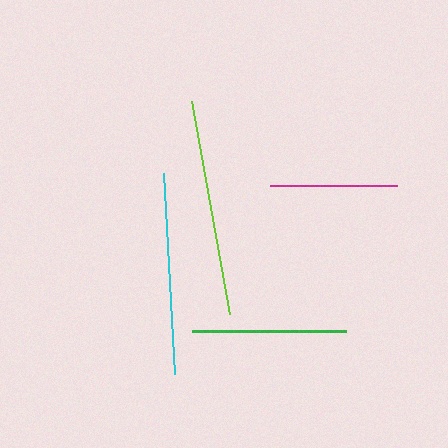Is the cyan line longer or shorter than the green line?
The cyan line is longer than the green line.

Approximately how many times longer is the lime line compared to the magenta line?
The lime line is approximately 1.7 times the length of the magenta line.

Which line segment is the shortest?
The magenta line is the shortest at approximately 127 pixels.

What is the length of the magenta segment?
The magenta segment is approximately 127 pixels long.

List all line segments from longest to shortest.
From longest to shortest: lime, cyan, green, magenta.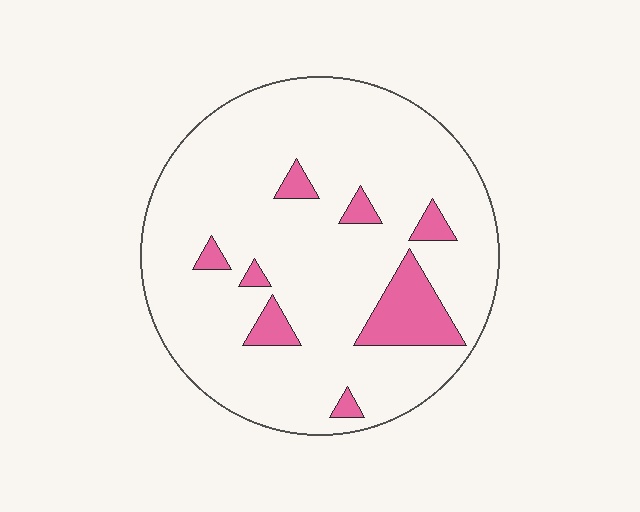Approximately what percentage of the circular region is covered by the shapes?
Approximately 10%.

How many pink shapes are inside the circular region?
8.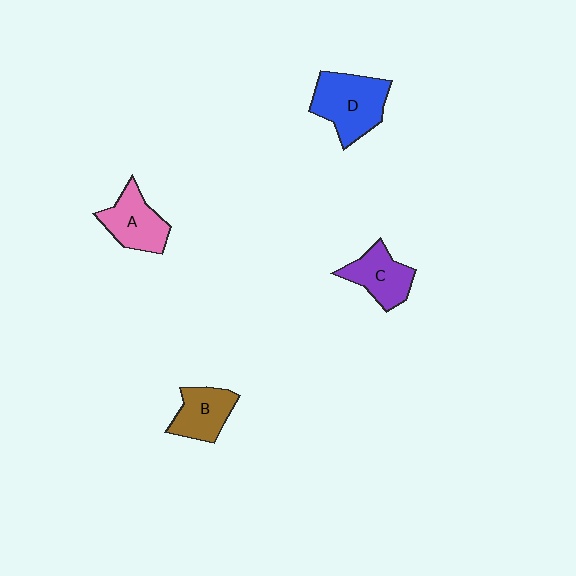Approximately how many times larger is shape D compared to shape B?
Approximately 1.5 times.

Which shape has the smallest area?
Shape B (brown).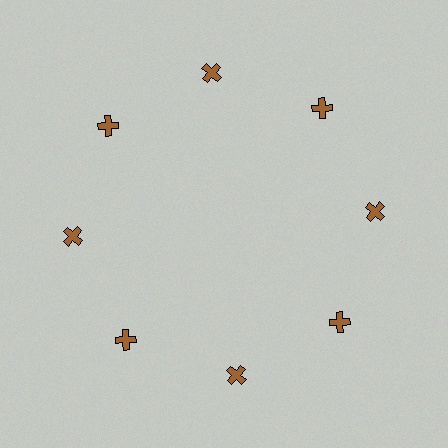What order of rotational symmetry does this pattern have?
This pattern has 8-fold rotational symmetry.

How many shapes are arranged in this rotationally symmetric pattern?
There are 8 shapes, arranged in 8 groups of 1.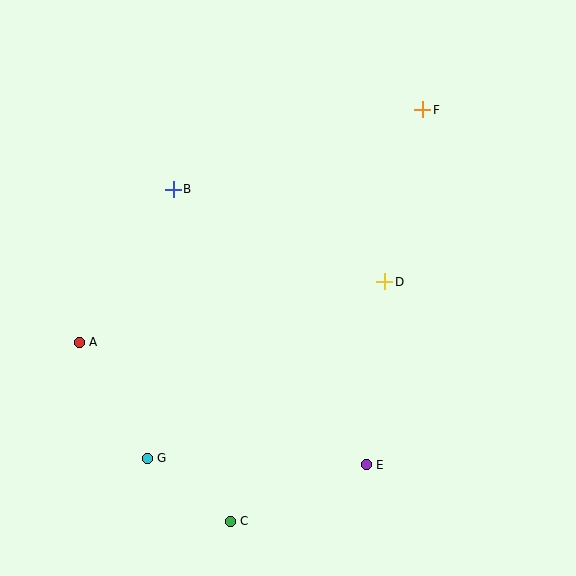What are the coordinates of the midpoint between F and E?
The midpoint between F and E is at (394, 287).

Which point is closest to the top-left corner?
Point B is closest to the top-left corner.